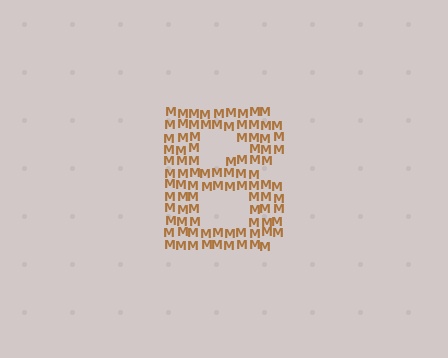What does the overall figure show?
The overall figure shows the letter B.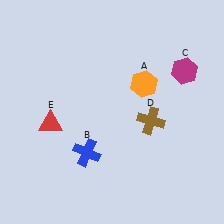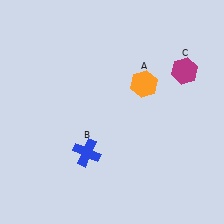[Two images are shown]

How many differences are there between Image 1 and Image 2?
There are 2 differences between the two images.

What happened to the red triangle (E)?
The red triangle (E) was removed in Image 2. It was in the bottom-left area of Image 1.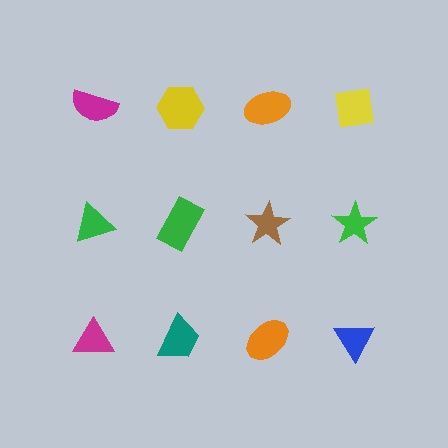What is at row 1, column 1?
A magenta semicircle.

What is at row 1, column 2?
A yellow hexagon.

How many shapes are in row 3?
4 shapes.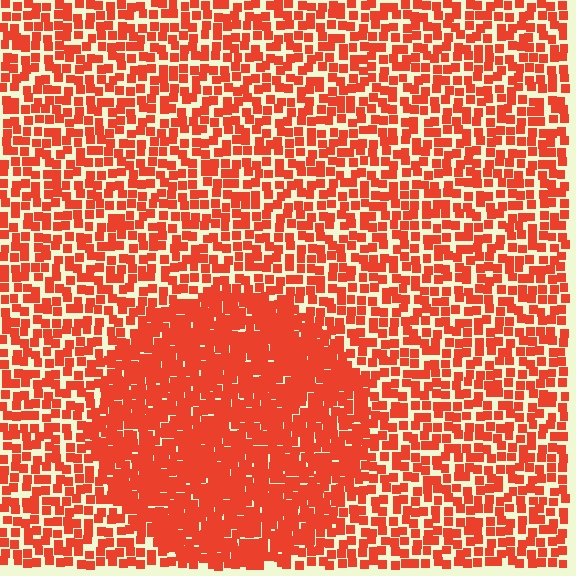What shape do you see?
I see a circle.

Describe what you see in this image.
The image contains small red elements arranged at two different densities. A circle-shaped region is visible where the elements are more densely packed than the surrounding area.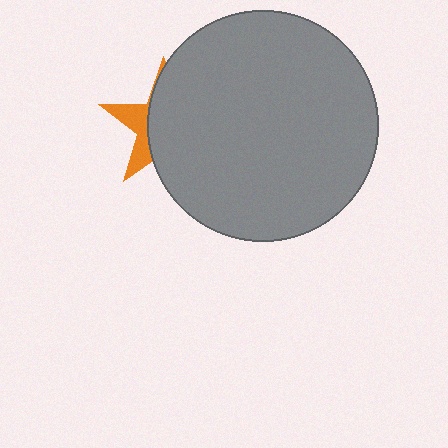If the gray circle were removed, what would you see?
You would see the complete orange star.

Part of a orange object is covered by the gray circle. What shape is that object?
It is a star.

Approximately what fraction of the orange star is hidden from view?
Roughly 70% of the orange star is hidden behind the gray circle.